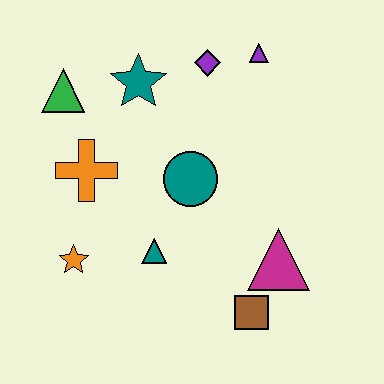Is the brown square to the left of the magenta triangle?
Yes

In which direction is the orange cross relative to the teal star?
The orange cross is below the teal star.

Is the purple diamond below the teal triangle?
No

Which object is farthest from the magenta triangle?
The green triangle is farthest from the magenta triangle.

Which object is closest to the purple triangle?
The purple diamond is closest to the purple triangle.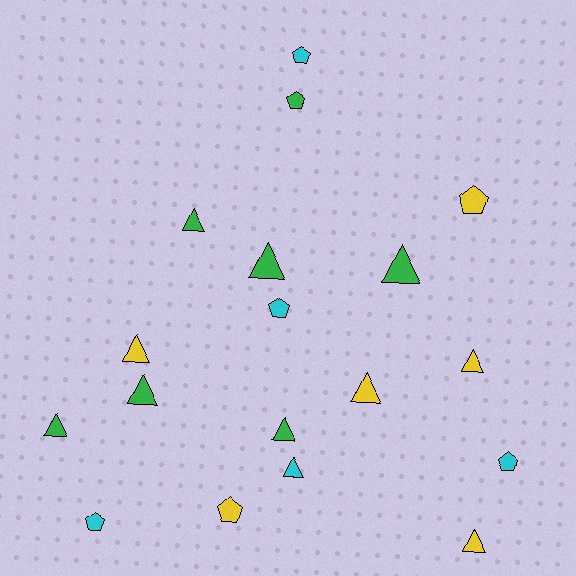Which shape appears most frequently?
Triangle, with 11 objects.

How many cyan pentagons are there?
There are 4 cyan pentagons.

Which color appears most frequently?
Green, with 7 objects.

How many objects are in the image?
There are 18 objects.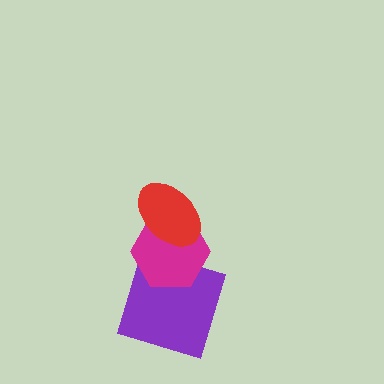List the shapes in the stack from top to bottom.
From top to bottom: the red ellipse, the magenta hexagon, the purple square.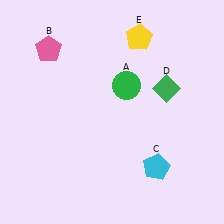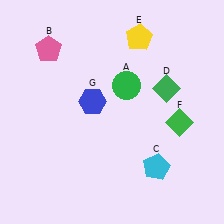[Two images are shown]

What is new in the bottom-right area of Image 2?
A green diamond (F) was added in the bottom-right area of Image 2.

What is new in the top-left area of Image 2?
A blue hexagon (G) was added in the top-left area of Image 2.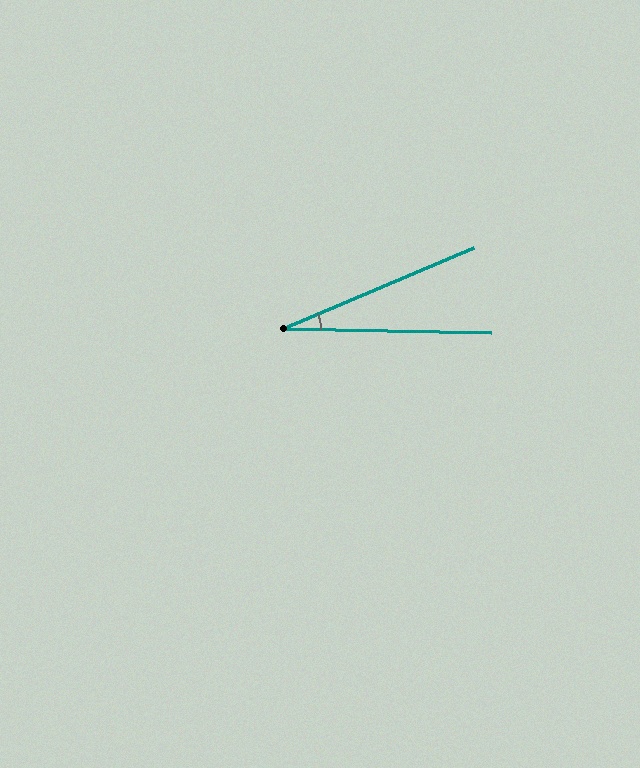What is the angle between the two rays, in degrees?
Approximately 24 degrees.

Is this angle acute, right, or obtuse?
It is acute.